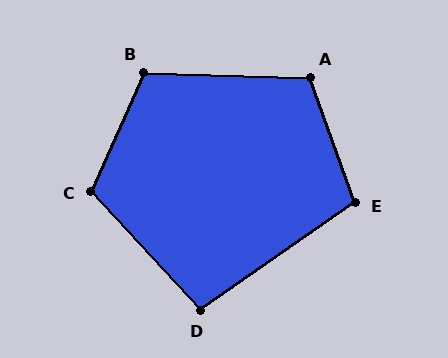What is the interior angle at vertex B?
Approximately 112 degrees (obtuse).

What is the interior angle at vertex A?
Approximately 111 degrees (obtuse).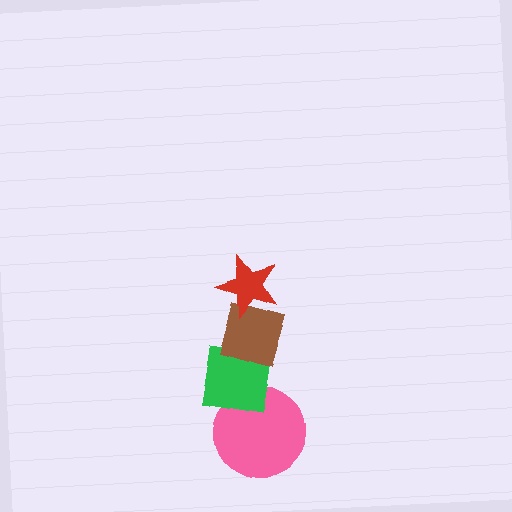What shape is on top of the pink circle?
The green square is on top of the pink circle.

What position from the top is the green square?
The green square is 3rd from the top.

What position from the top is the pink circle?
The pink circle is 4th from the top.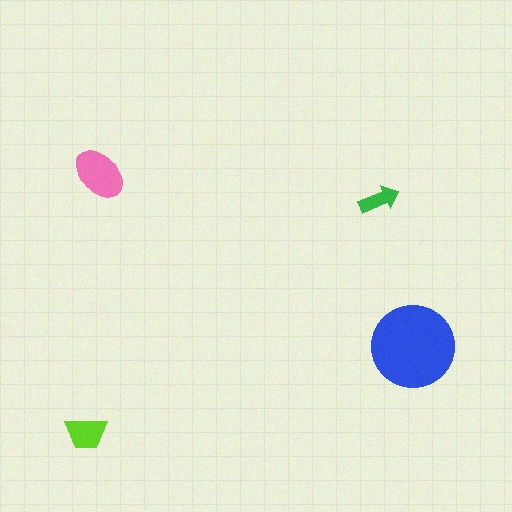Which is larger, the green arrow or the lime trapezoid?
The lime trapezoid.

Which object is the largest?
The blue circle.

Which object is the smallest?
The green arrow.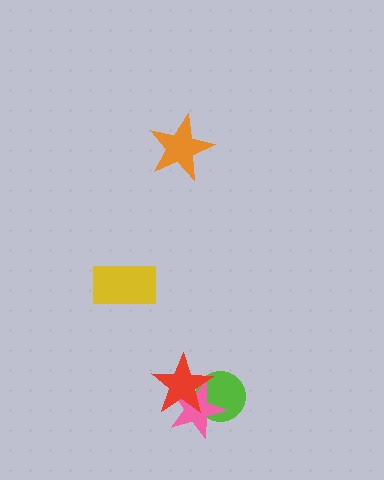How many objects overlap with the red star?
2 objects overlap with the red star.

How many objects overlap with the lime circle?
2 objects overlap with the lime circle.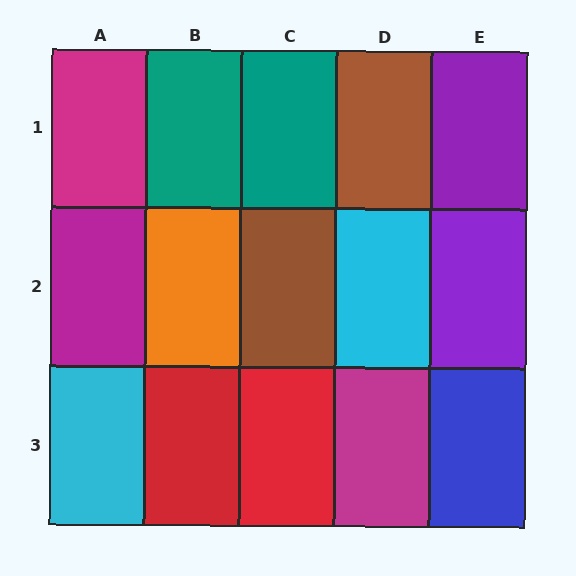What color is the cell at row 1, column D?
Brown.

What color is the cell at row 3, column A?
Cyan.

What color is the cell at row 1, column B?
Teal.